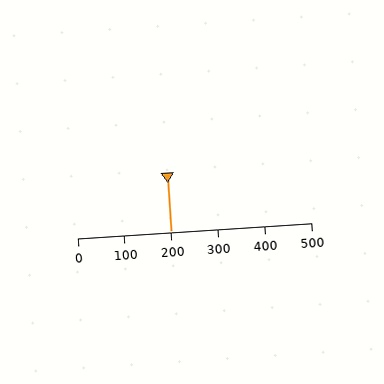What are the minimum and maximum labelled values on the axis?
The axis runs from 0 to 500.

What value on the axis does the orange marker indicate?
The marker indicates approximately 200.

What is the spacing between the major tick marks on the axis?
The major ticks are spaced 100 apart.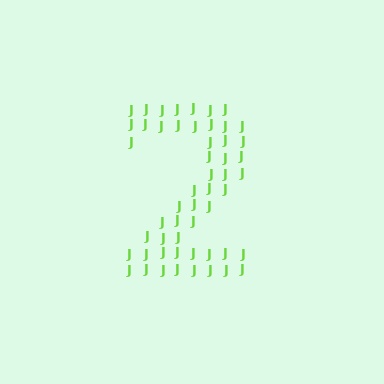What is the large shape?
The large shape is the digit 2.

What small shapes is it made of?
It is made of small letter J's.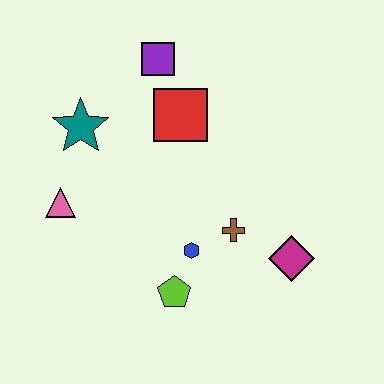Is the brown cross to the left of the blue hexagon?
No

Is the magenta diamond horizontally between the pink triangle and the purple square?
No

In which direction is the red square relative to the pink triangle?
The red square is to the right of the pink triangle.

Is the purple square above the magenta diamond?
Yes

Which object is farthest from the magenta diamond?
The teal star is farthest from the magenta diamond.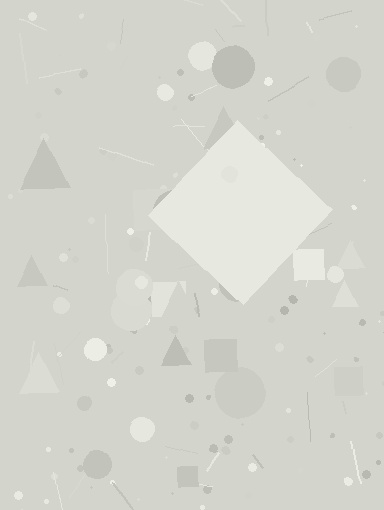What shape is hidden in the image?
A diamond is hidden in the image.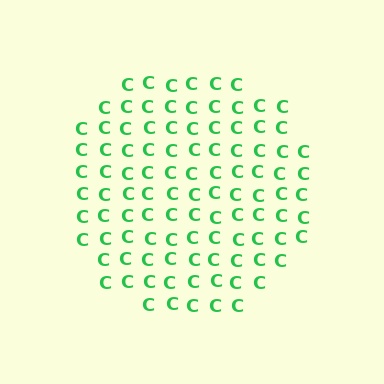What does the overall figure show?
The overall figure shows a circle.